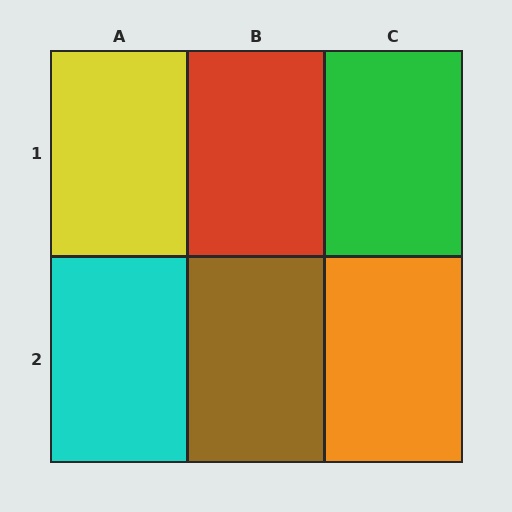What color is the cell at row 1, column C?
Green.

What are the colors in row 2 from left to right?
Cyan, brown, orange.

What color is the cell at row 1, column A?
Yellow.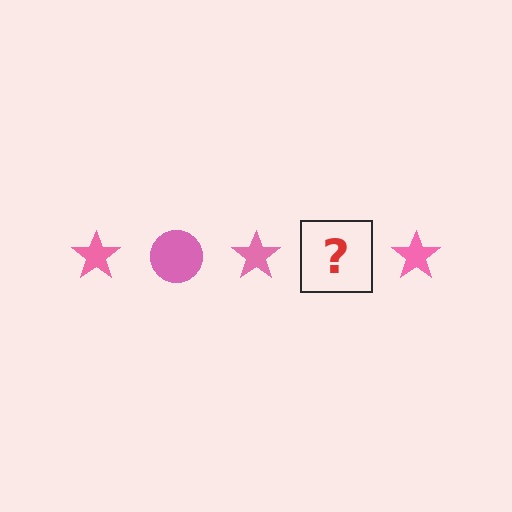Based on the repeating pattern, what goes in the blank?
The blank should be a pink circle.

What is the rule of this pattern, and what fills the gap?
The rule is that the pattern cycles through star, circle shapes in pink. The gap should be filled with a pink circle.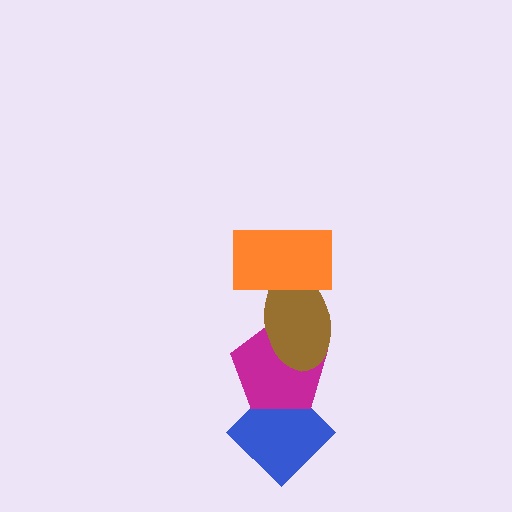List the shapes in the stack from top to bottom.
From top to bottom: the orange rectangle, the brown ellipse, the magenta pentagon, the blue diamond.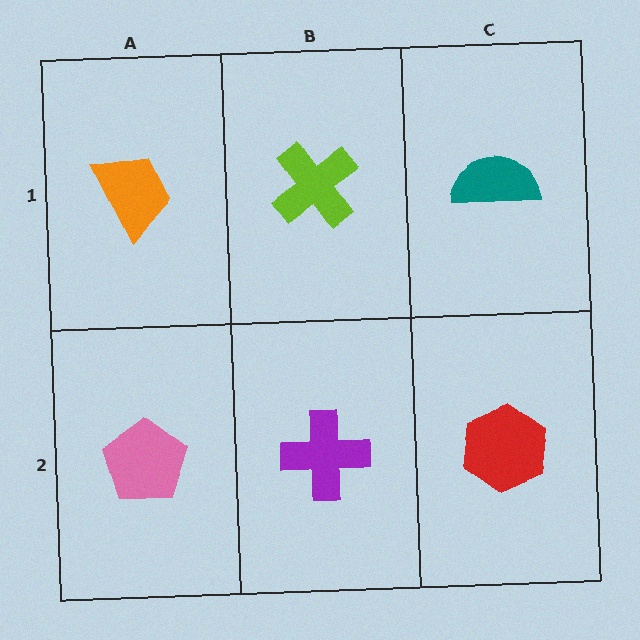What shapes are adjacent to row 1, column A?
A pink pentagon (row 2, column A), a lime cross (row 1, column B).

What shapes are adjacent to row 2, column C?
A teal semicircle (row 1, column C), a purple cross (row 2, column B).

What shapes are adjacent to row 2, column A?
An orange trapezoid (row 1, column A), a purple cross (row 2, column B).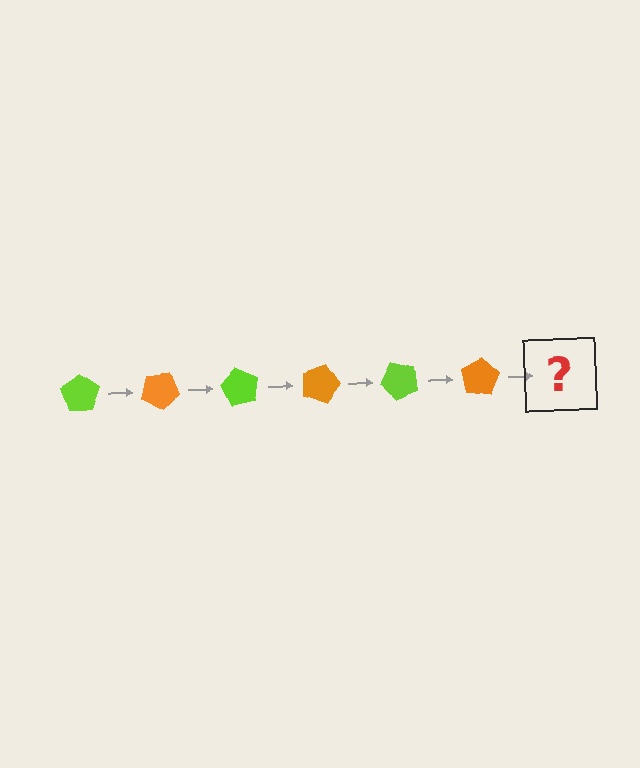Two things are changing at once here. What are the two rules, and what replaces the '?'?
The two rules are that it rotates 30 degrees each step and the color cycles through lime and orange. The '?' should be a lime pentagon, rotated 180 degrees from the start.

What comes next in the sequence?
The next element should be a lime pentagon, rotated 180 degrees from the start.